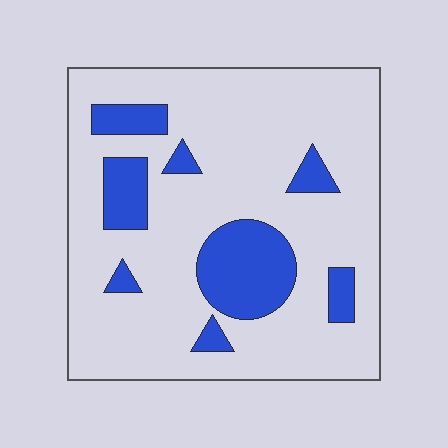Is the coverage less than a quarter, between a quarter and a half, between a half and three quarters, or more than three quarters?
Less than a quarter.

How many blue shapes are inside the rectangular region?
8.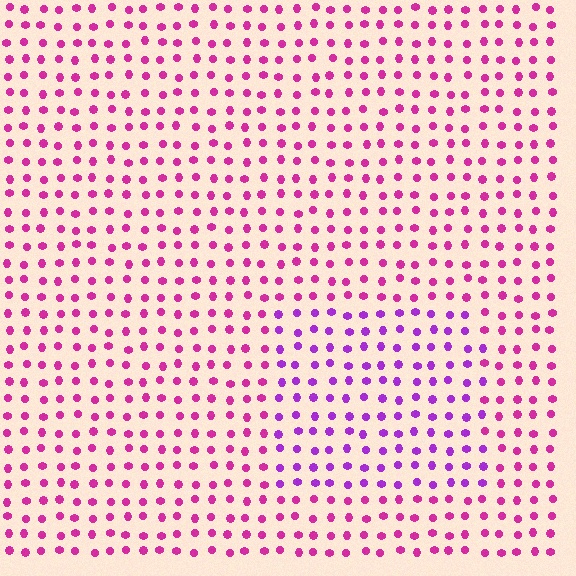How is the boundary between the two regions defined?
The boundary is defined purely by a slight shift in hue (about 34 degrees). Spacing, size, and orientation are identical on both sides.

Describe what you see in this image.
The image is filled with small magenta elements in a uniform arrangement. A rectangle-shaped region is visible where the elements are tinted to a slightly different hue, forming a subtle color boundary.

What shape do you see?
I see a rectangle.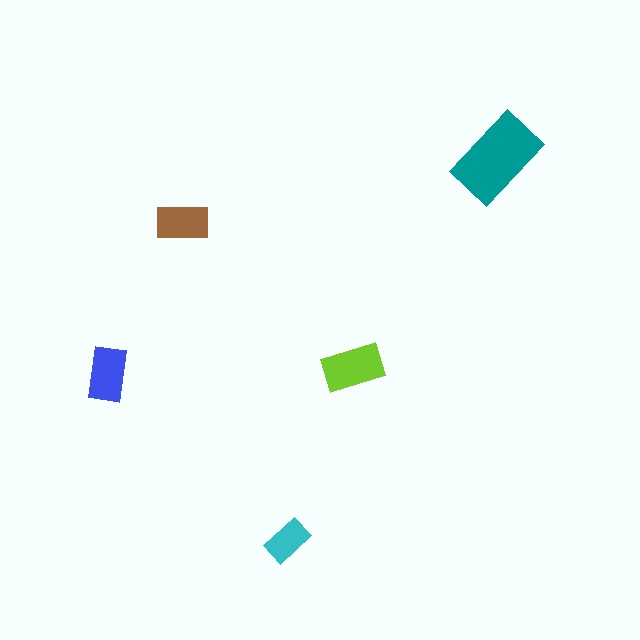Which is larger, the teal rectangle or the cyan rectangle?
The teal one.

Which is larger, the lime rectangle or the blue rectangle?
The lime one.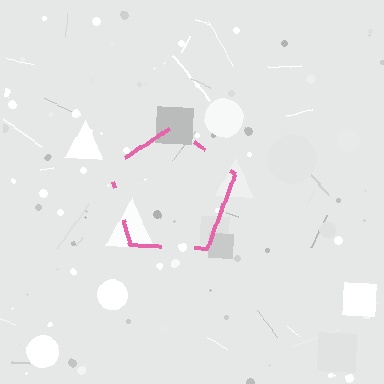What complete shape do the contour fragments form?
The contour fragments form a pentagon.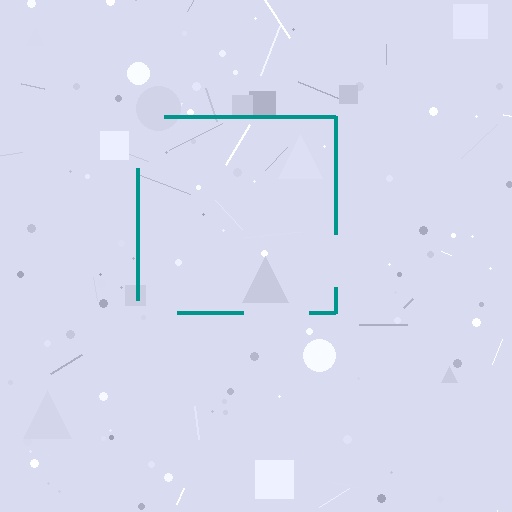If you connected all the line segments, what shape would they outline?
They would outline a square.